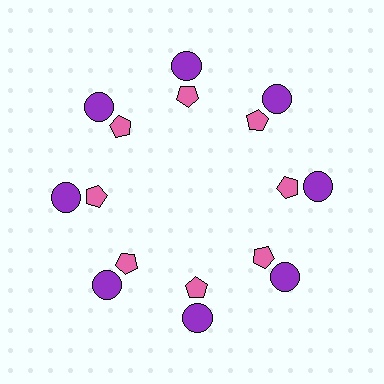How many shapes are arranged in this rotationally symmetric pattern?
There are 16 shapes, arranged in 8 groups of 2.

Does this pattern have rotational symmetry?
Yes, this pattern has 8-fold rotational symmetry. It looks the same after rotating 45 degrees around the center.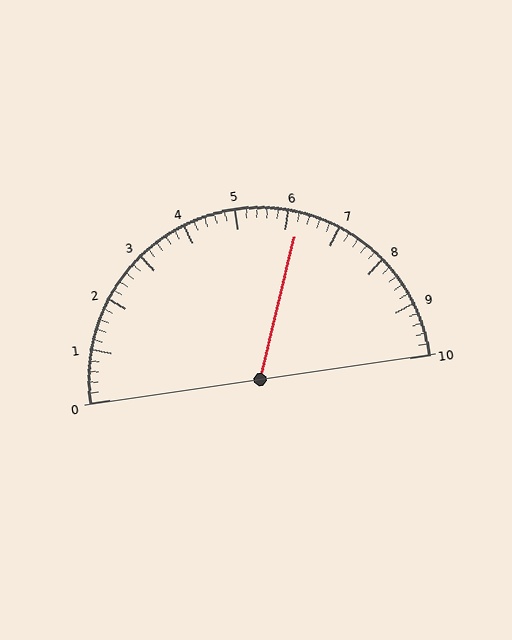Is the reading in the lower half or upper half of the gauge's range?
The reading is in the upper half of the range (0 to 10).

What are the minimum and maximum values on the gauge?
The gauge ranges from 0 to 10.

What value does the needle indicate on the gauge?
The needle indicates approximately 6.2.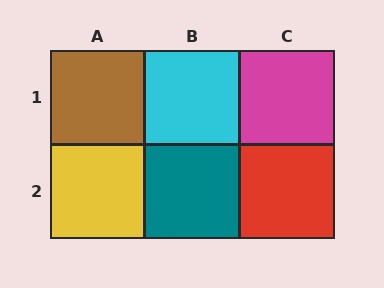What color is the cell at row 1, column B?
Cyan.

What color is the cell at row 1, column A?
Brown.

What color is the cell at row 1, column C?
Magenta.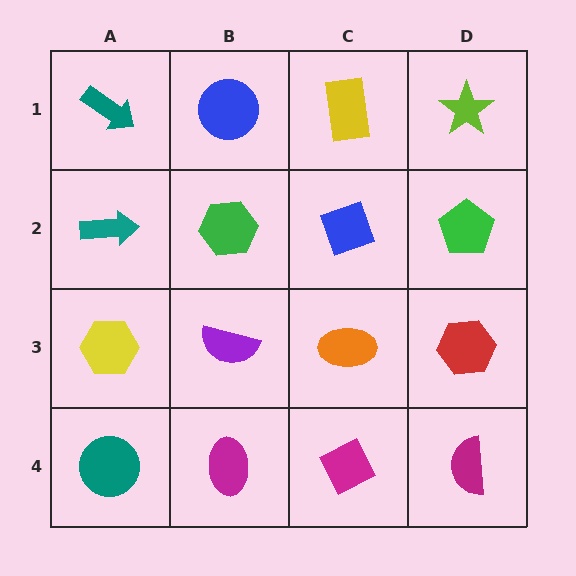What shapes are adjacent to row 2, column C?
A yellow rectangle (row 1, column C), an orange ellipse (row 3, column C), a green hexagon (row 2, column B), a green pentagon (row 2, column D).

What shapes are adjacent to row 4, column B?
A purple semicircle (row 3, column B), a teal circle (row 4, column A), a magenta diamond (row 4, column C).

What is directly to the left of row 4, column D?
A magenta diamond.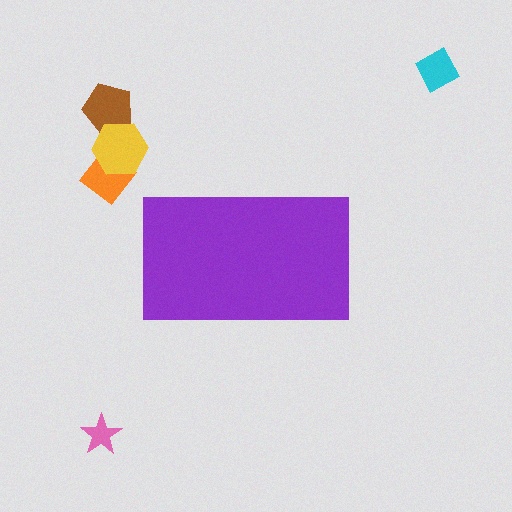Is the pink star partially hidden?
No, the pink star is fully visible.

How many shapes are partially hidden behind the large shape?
0 shapes are partially hidden.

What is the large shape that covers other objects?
A purple rectangle.